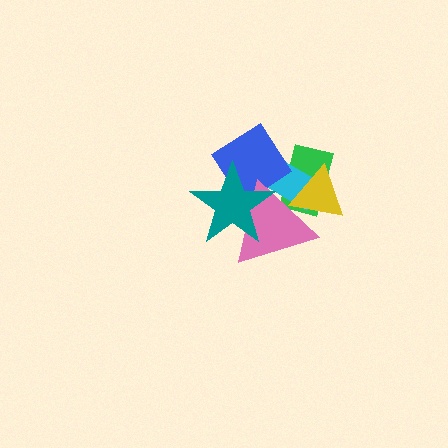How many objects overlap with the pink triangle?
5 objects overlap with the pink triangle.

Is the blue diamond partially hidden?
Yes, it is partially covered by another shape.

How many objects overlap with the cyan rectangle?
5 objects overlap with the cyan rectangle.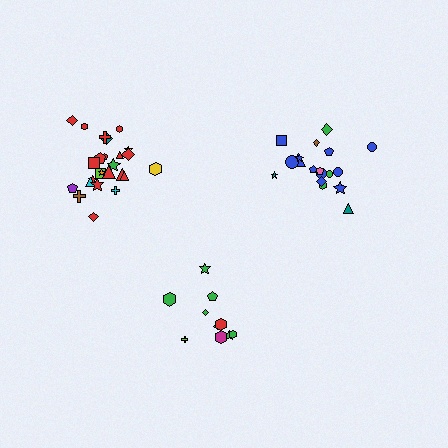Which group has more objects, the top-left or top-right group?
The top-left group.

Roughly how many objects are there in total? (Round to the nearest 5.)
Roughly 55 objects in total.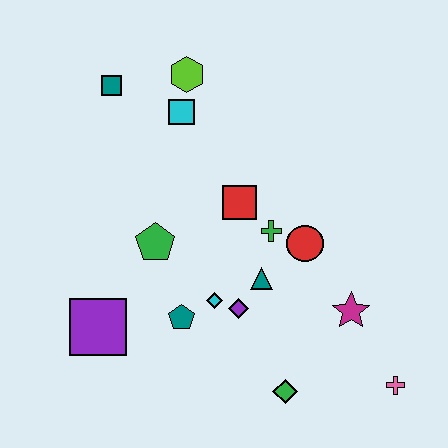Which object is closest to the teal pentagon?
The cyan diamond is closest to the teal pentagon.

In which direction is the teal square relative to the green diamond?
The teal square is above the green diamond.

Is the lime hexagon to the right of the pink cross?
No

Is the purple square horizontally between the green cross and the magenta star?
No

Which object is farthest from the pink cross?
The teal square is farthest from the pink cross.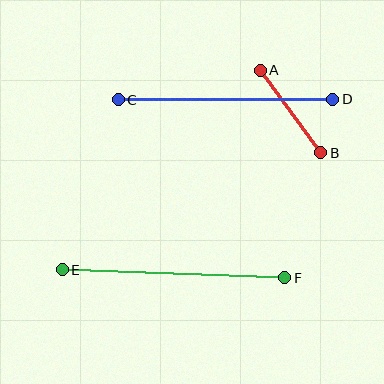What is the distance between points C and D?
The distance is approximately 214 pixels.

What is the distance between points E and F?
The distance is approximately 223 pixels.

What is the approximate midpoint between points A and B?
The midpoint is at approximately (290, 111) pixels.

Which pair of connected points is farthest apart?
Points E and F are farthest apart.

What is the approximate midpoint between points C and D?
The midpoint is at approximately (225, 99) pixels.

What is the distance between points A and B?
The distance is approximately 102 pixels.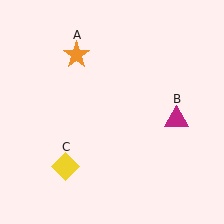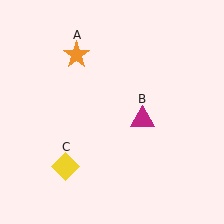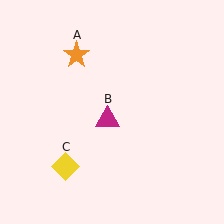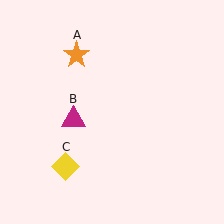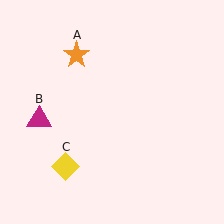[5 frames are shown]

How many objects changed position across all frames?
1 object changed position: magenta triangle (object B).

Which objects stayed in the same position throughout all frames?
Orange star (object A) and yellow diamond (object C) remained stationary.